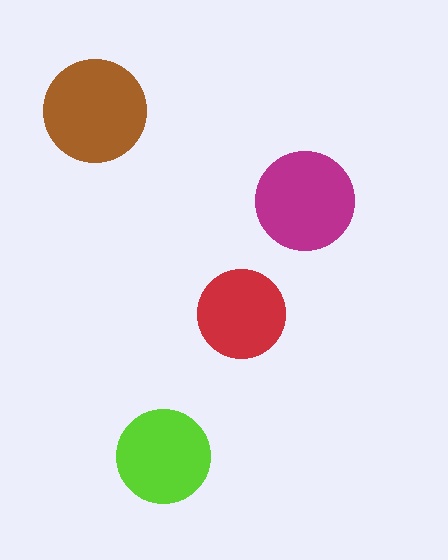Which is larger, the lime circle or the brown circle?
The brown one.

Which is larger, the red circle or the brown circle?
The brown one.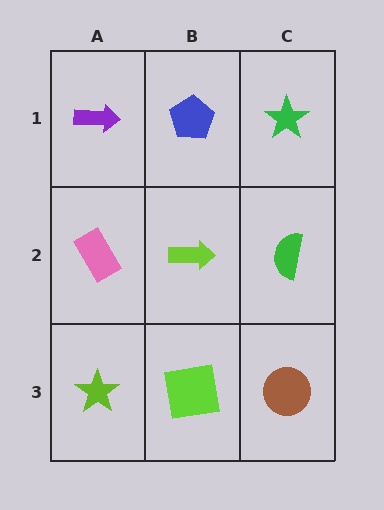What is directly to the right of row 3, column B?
A brown circle.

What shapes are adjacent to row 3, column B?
A lime arrow (row 2, column B), a lime star (row 3, column A), a brown circle (row 3, column C).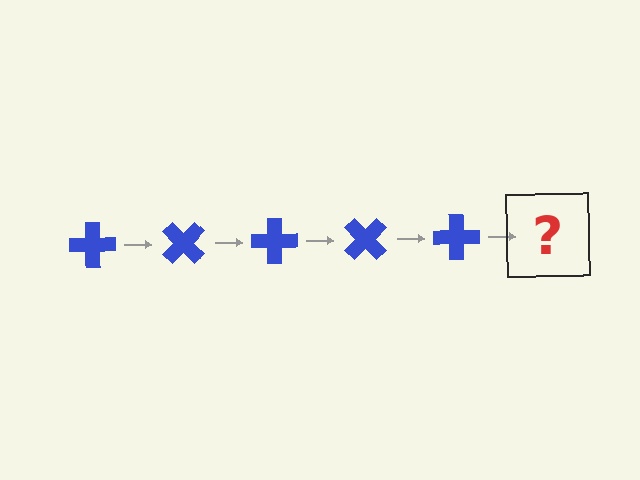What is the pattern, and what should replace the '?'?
The pattern is that the cross rotates 45 degrees each step. The '?' should be a blue cross rotated 225 degrees.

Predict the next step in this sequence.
The next step is a blue cross rotated 225 degrees.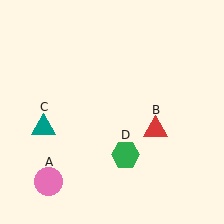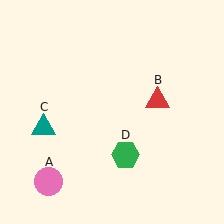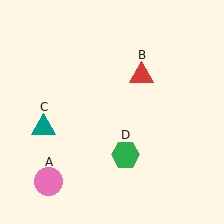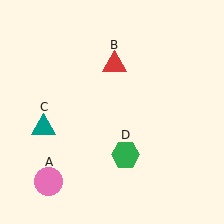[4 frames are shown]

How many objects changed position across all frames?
1 object changed position: red triangle (object B).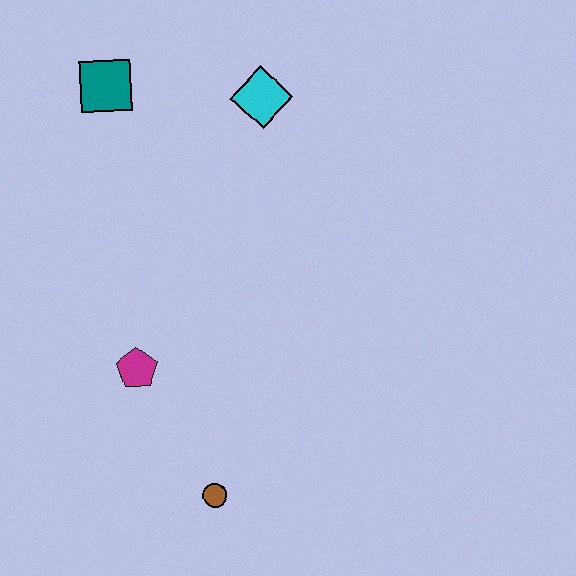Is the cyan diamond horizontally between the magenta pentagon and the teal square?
No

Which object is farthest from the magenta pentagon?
The cyan diamond is farthest from the magenta pentagon.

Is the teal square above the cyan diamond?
Yes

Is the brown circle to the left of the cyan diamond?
Yes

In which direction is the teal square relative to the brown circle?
The teal square is above the brown circle.